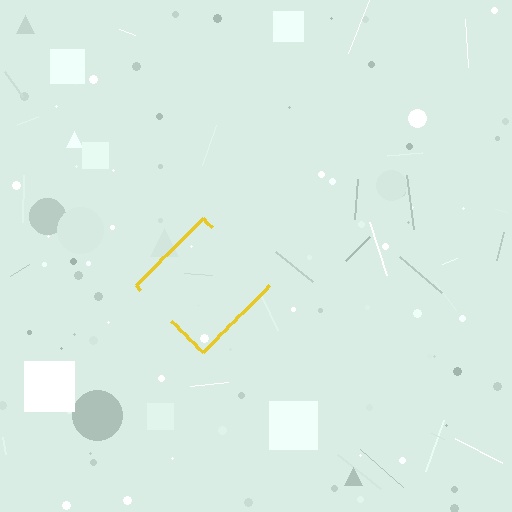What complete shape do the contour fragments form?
The contour fragments form a diamond.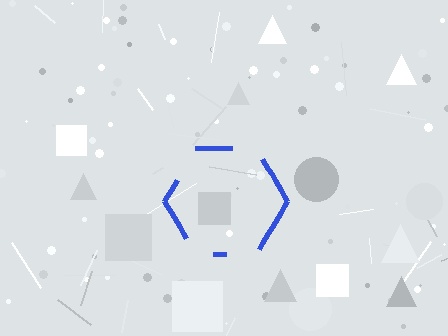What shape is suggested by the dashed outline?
The dashed outline suggests a hexagon.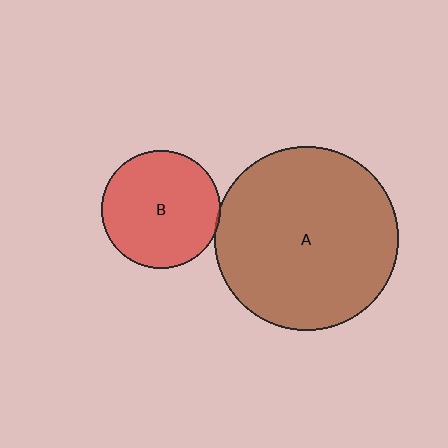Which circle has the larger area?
Circle A (brown).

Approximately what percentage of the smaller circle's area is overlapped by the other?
Approximately 5%.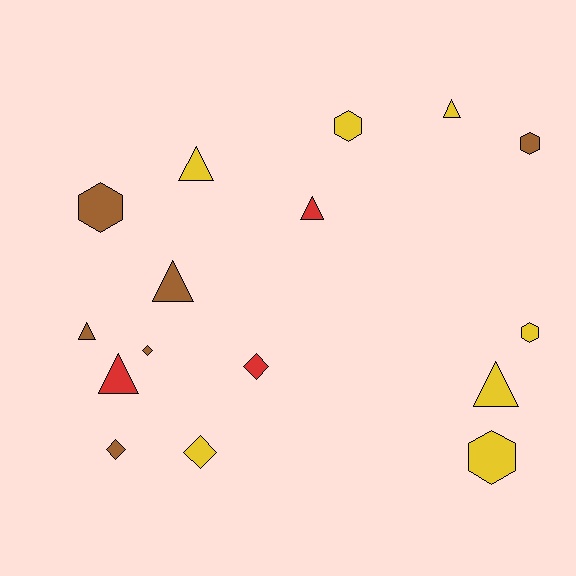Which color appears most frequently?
Yellow, with 7 objects.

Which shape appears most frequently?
Triangle, with 7 objects.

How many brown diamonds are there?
There are 2 brown diamonds.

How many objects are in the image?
There are 16 objects.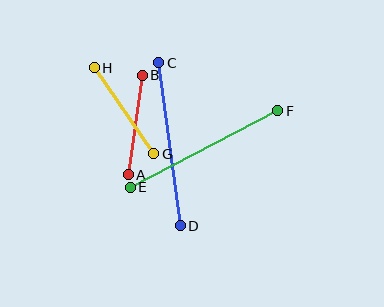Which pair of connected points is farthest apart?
Points E and F are farthest apart.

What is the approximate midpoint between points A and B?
The midpoint is at approximately (135, 125) pixels.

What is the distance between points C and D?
The distance is approximately 164 pixels.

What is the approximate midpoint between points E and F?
The midpoint is at approximately (204, 149) pixels.